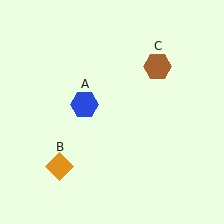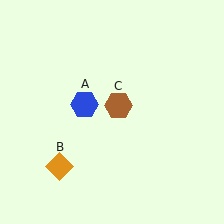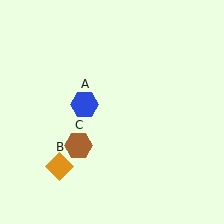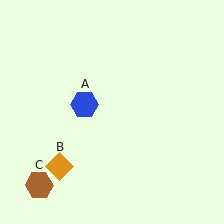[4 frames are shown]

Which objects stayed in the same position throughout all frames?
Blue hexagon (object A) and orange diamond (object B) remained stationary.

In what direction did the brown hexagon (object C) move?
The brown hexagon (object C) moved down and to the left.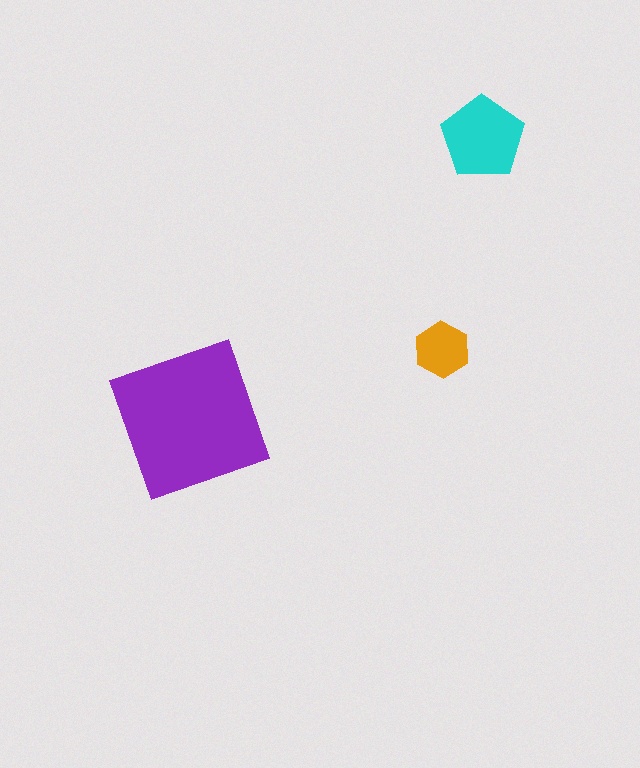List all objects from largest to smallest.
The purple square, the cyan pentagon, the orange hexagon.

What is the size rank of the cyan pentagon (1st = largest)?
2nd.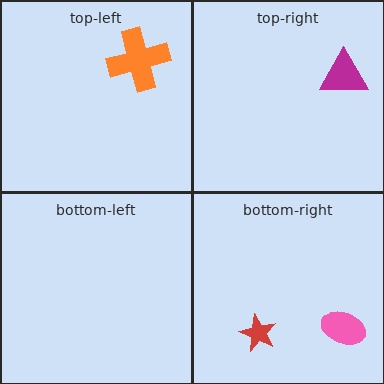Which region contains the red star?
The bottom-right region.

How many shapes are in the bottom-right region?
2.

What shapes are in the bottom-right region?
The red star, the pink ellipse.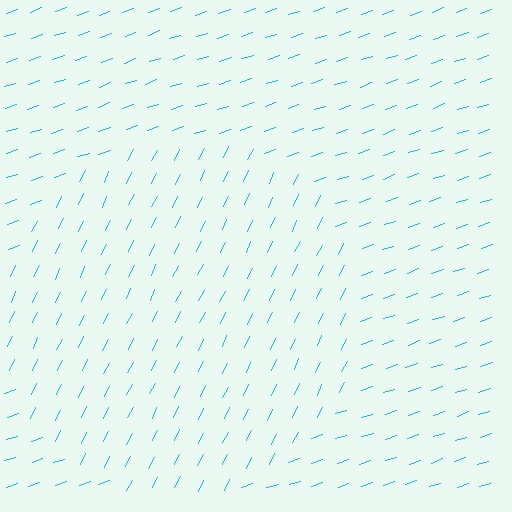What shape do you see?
I see a circle.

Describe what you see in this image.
The image is filled with small cyan line segments. A circle region in the image has lines oriented differently from the surrounding lines, creating a visible texture boundary.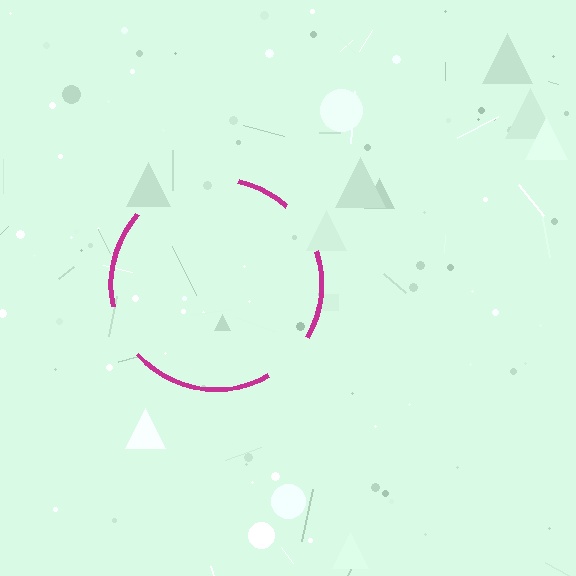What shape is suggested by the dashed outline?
The dashed outline suggests a circle.